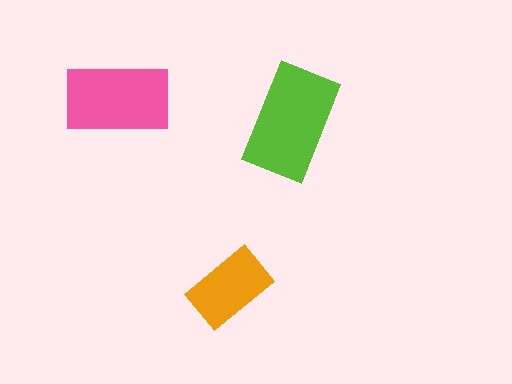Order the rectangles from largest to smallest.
the lime one, the pink one, the orange one.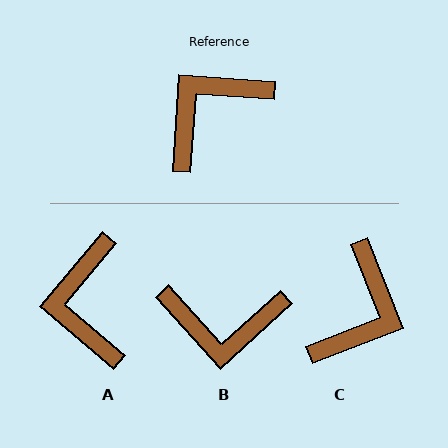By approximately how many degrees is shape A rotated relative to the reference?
Approximately 54 degrees counter-clockwise.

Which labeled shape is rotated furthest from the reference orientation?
C, about 155 degrees away.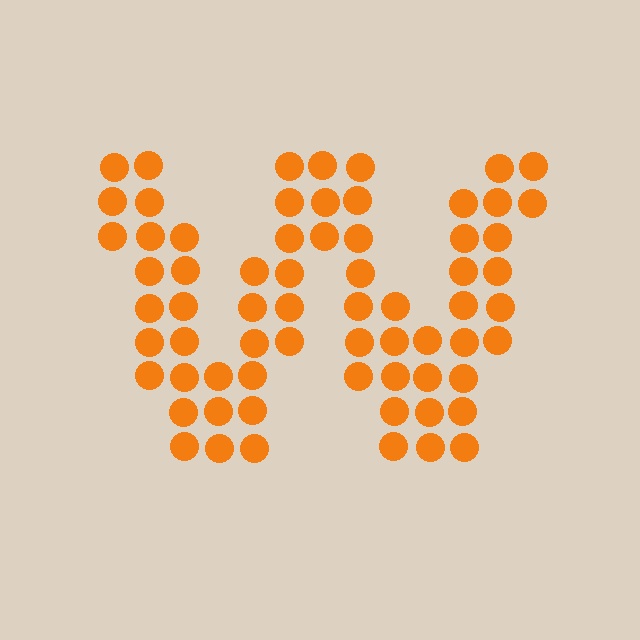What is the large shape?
The large shape is the letter W.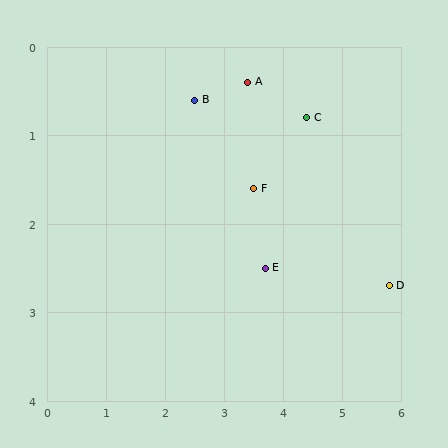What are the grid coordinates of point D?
Point D is at approximately (5.8, 2.7).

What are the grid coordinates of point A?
Point A is at approximately (3.4, 0.4).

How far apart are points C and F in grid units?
Points C and F are about 1.2 grid units apart.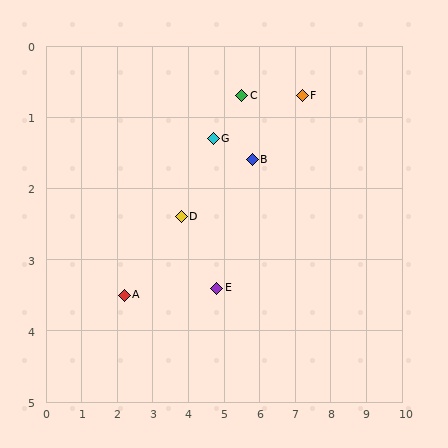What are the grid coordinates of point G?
Point G is at approximately (4.7, 1.3).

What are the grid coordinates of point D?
Point D is at approximately (3.8, 2.4).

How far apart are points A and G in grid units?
Points A and G are about 3.3 grid units apart.